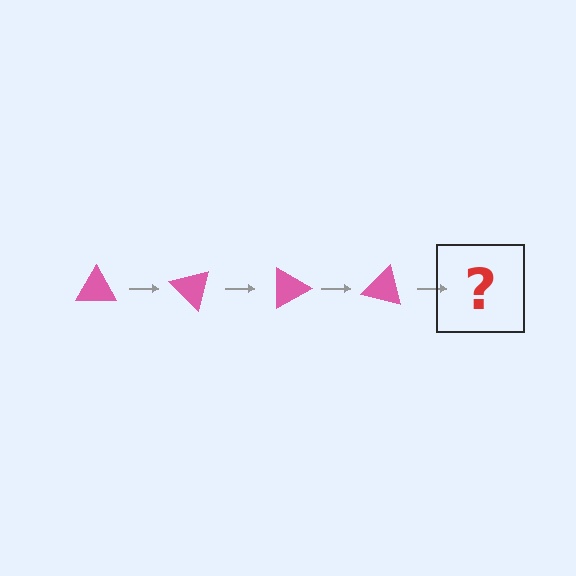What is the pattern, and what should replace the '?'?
The pattern is that the triangle rotates 45 degrees each step. The '?' should be a pink triangle rotated 180 degrees.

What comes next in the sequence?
The next element should be a pink triangle rotated 180 degrees.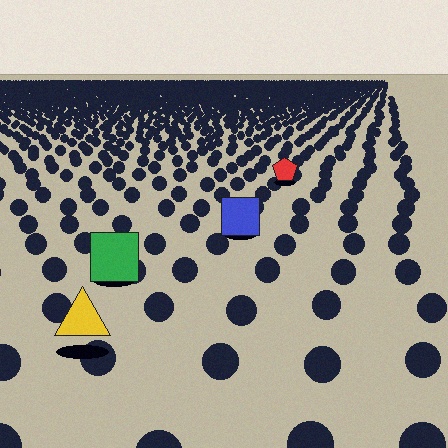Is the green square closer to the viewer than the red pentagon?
Yes. The green square is closer — you can tell from the texture gradient: the ground texture is coarser near it.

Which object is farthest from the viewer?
The red pentagon is farthest from the viewer. It appears smaller and the ground texture around it is denser.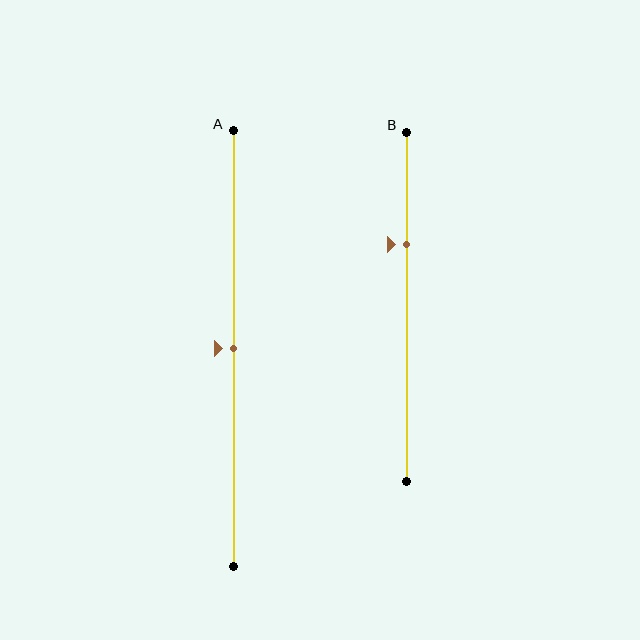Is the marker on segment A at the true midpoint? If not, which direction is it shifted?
Yes, the marker on segment A is at the true midpoint.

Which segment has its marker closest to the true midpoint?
Segment A has its marker closest to the true midpoint.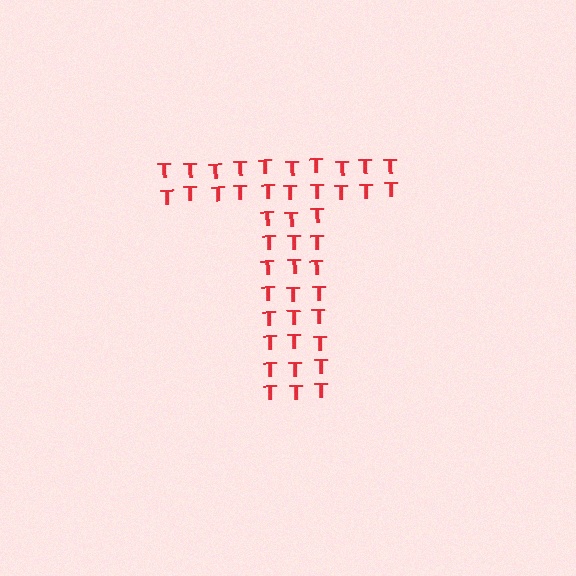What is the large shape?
The large shape is the letter T.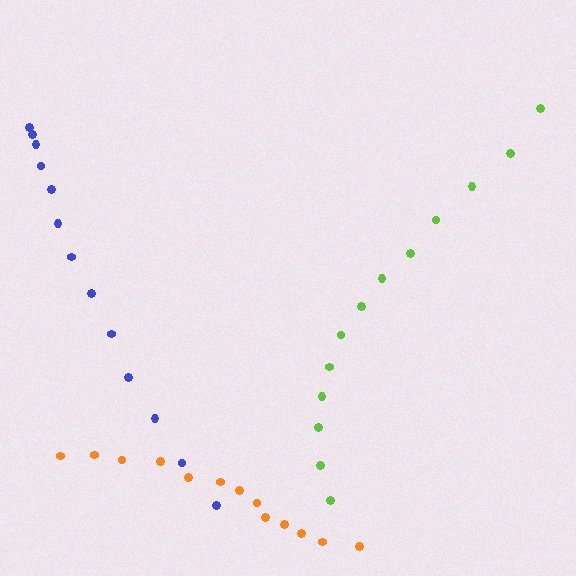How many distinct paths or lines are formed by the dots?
There are 3 distinct paths.